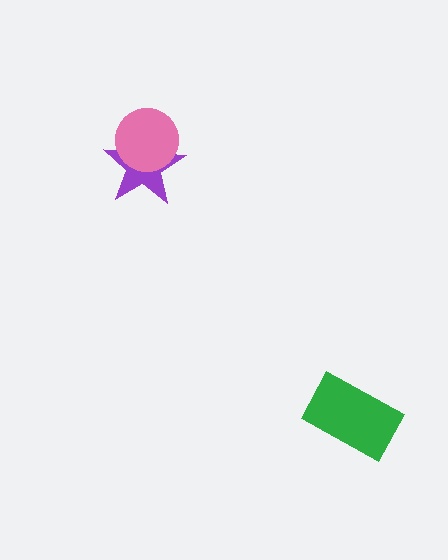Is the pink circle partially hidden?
No, no other shape covers it.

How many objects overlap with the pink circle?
1 object overlaps with the pink circle.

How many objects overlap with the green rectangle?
0 objects overlap with the green rectangle.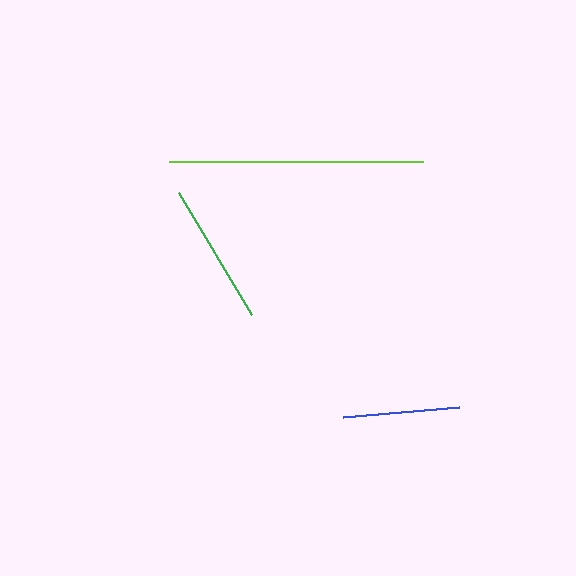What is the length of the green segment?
The green segment is approximately 143 pixels long.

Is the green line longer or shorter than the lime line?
The lime line is longer than the green line.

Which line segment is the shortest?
The blue line is the shortest at approximately 117 pixels.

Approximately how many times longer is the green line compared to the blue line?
The green line is approximately 1.2 times the length of the blue line.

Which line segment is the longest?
The lime line is the longest at approximately 254 pixels.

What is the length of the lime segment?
The lime segment is approximately 254 pixels long.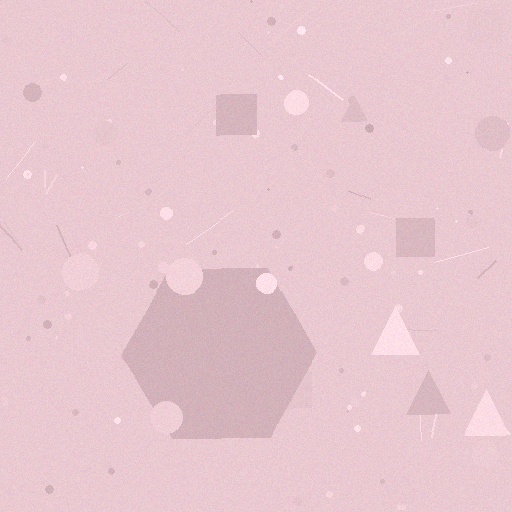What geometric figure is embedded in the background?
A hexagon is embedded in the background.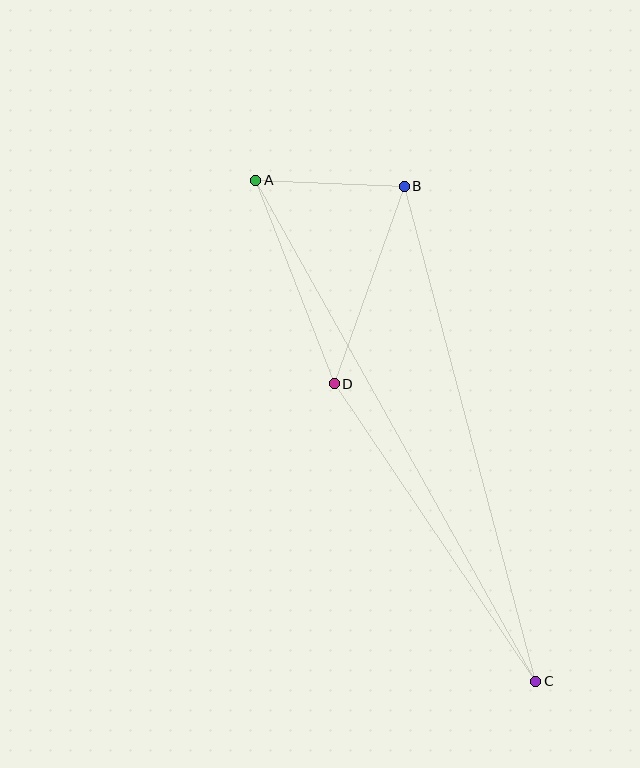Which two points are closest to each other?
Points A and B are closest to each other.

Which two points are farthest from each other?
Points A and C are farthest from each other.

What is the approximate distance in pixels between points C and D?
The distance between C and D is approximately 360 pixels.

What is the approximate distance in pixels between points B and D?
The distance between B and D is approximately 209 pixels.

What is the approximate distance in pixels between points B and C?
The distance between B and C is approximately 512 pixels.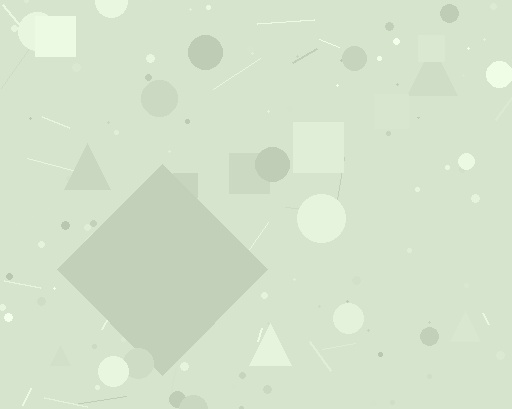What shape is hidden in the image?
A diamond is hidden in the image.